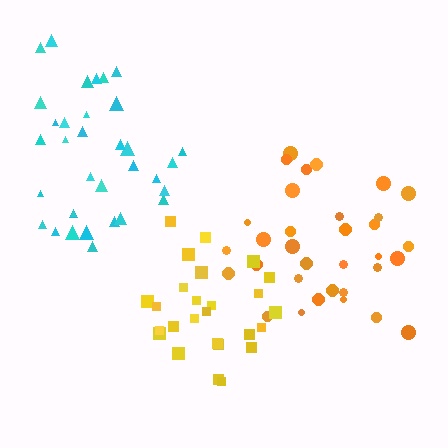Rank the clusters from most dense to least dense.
yellow, cyan, orange.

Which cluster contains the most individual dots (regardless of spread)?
Cyan (34).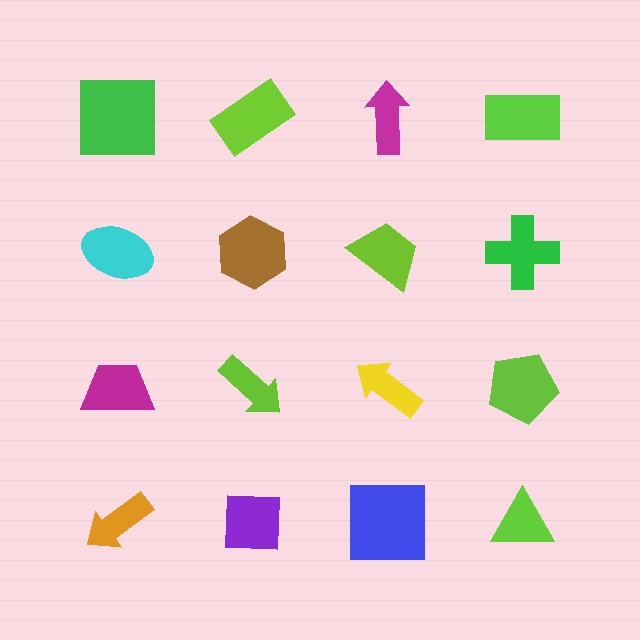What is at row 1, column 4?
A lime rectangle.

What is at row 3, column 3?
A yellow arrow.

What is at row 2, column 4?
A green cross.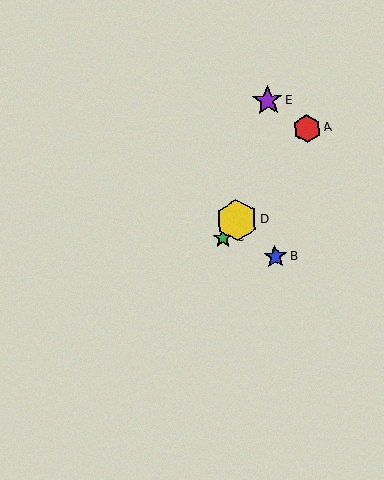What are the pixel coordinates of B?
Object B is at (275, 257).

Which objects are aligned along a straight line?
Objects A, C, D are aligned along a straight line.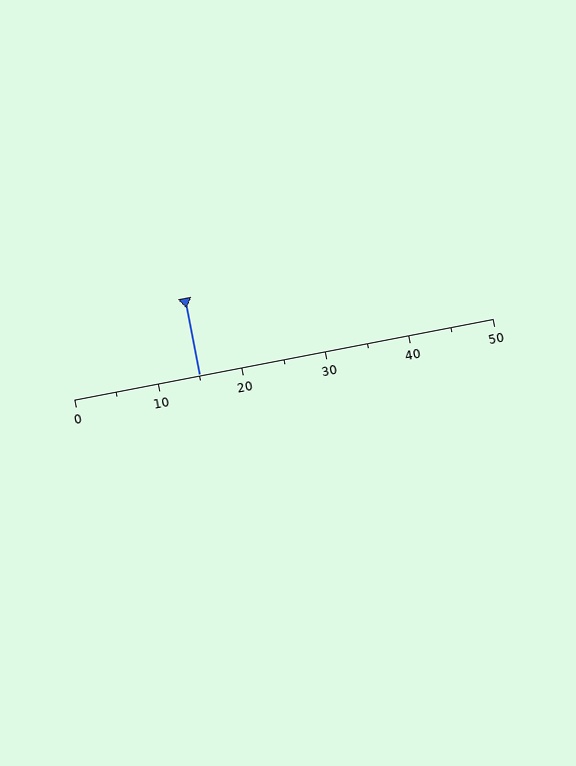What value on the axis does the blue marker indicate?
The marker indicates approximately 15.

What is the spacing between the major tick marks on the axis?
The major ticks are spaced 10 apart.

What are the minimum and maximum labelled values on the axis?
The axis runs from 0 to 50.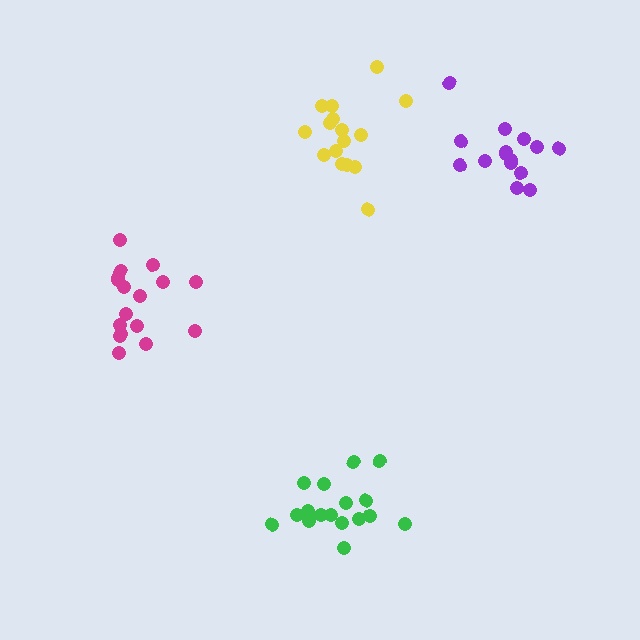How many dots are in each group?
Group 1: 17 dots, Group 2: 17 dots, Group 3: 16 dots, Group 4: 15 dots (65 total).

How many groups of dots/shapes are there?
There are 4 groups.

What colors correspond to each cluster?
The clusters are colored: magenta, green, yellow, purple.